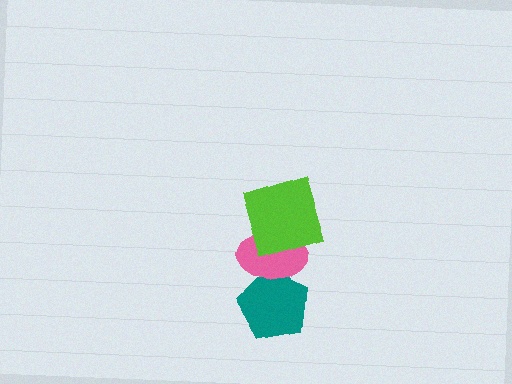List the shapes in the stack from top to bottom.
From top to bottom: the lime square, the pink ellipse, the teal pentagon.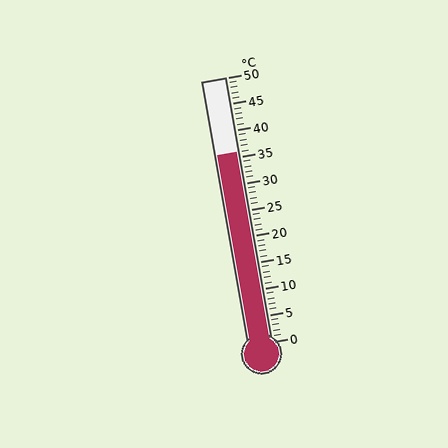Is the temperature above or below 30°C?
The temperature is above 30°C.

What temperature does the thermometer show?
The thermometer shows approximately 36°C.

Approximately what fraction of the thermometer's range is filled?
The thermometer is filled to approximately 70% of its range.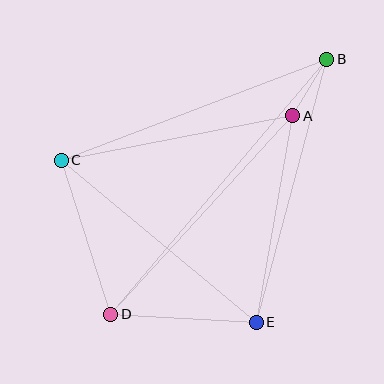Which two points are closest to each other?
Points A and B are closest to each other.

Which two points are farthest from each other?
Points B and D are farthest from each other.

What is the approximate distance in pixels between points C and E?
The distance between C and E is approximately 253 pixels.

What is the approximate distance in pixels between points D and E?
The distance between D and E is approximately 146 pixels.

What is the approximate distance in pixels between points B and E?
The distance between B and E is approximately 272 pixels.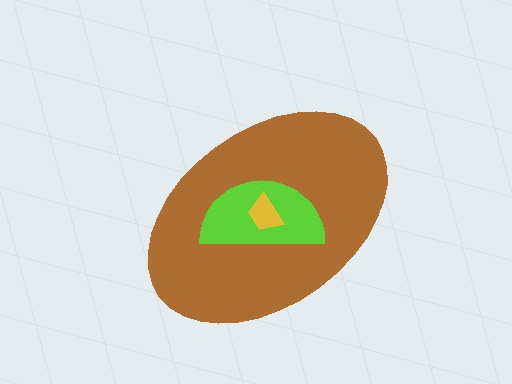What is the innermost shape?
The yellow trapezoid.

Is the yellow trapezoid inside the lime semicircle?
Yes.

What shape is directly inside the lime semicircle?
The yellow trapezoid.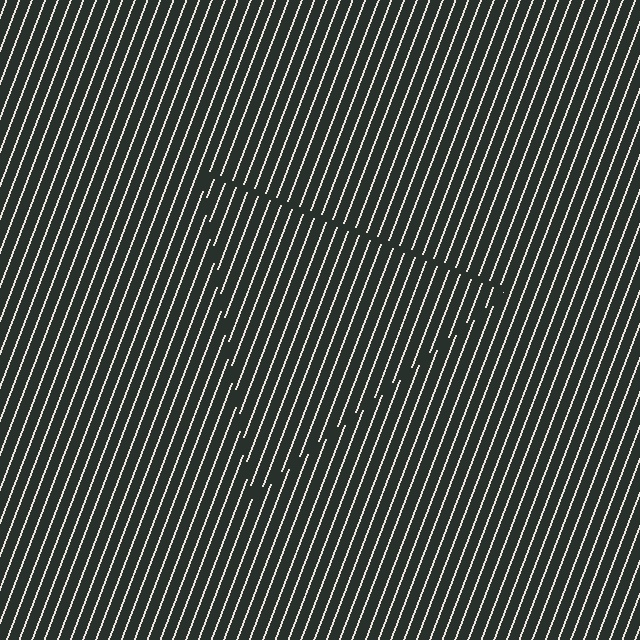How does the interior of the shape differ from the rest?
The interior of the shape contains the same grating, shifted by half a period — the contour is defined by the phase discontinuity where line-ends from the inner and outer gratings abut.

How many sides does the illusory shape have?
3 sides — the line-ends trace a triangle.